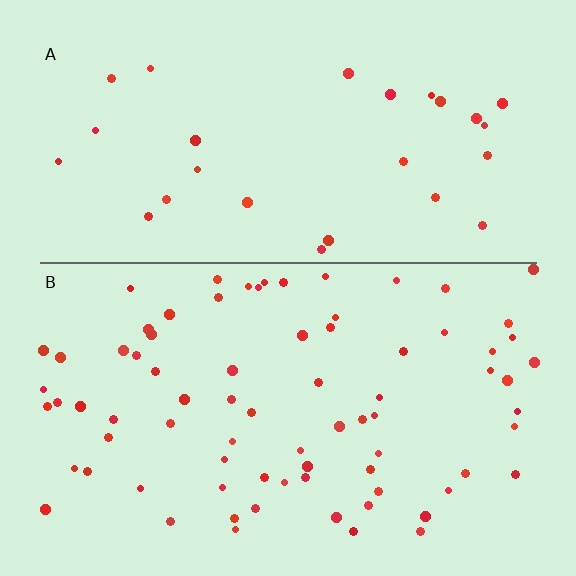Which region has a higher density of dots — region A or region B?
B (the bottom).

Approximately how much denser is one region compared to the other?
Approximately 2.8× — region B over region A.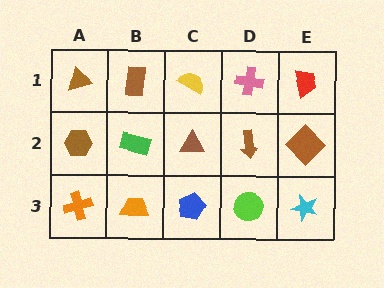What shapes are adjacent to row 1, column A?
A brown hexagon (row 2, column A), a brown rectangle (row 1, column B).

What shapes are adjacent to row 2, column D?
A pink cross (row 1, column D), a lime circle (row 3, column D), a brown triangle (row 2, column C), a brown diamond (row 2, column E).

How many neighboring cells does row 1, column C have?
3.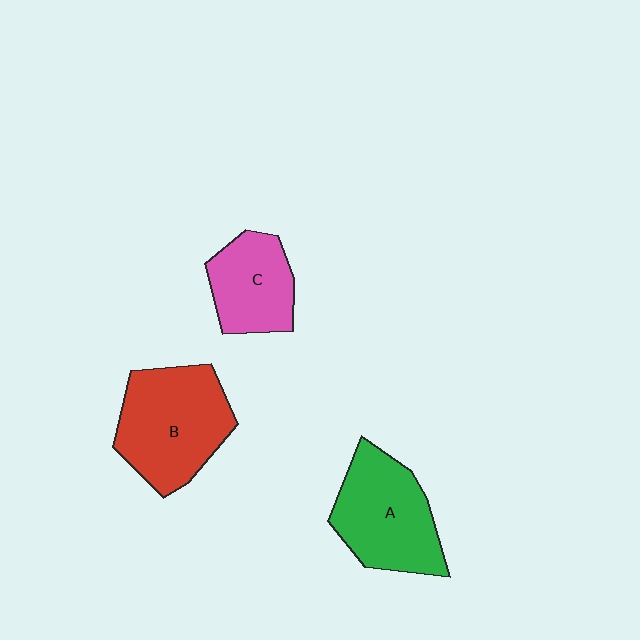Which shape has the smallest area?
Shape C (pink).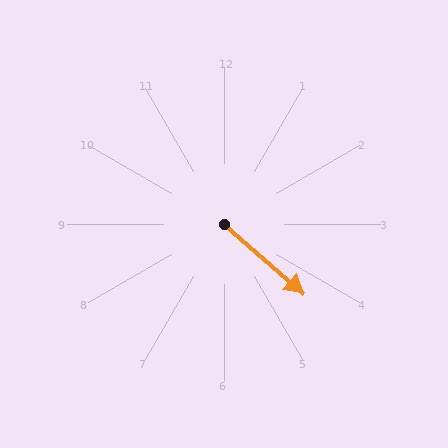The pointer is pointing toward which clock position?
Roughly 4 o'clock.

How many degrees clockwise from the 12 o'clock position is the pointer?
Approximately 131 degrees.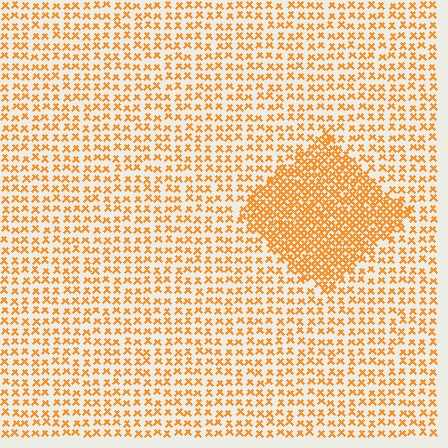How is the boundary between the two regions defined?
The boundary is defined by a change in element density (approximately 2.2x ratio). All elements are the same color, size, and shape.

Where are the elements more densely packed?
The elements are more densely packed inside the diamond boundary.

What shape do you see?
I see a diamond.